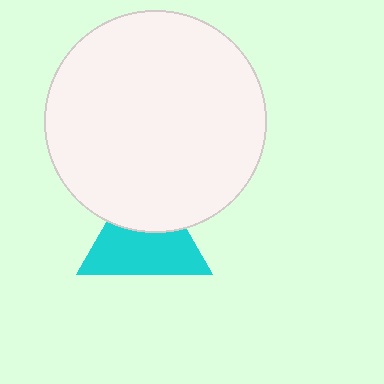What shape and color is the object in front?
The object in front is a white circle.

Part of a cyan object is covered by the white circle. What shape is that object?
It is a triangle.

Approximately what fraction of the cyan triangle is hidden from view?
Roughly 39% of the cyan triangle is hidden behind the white circle.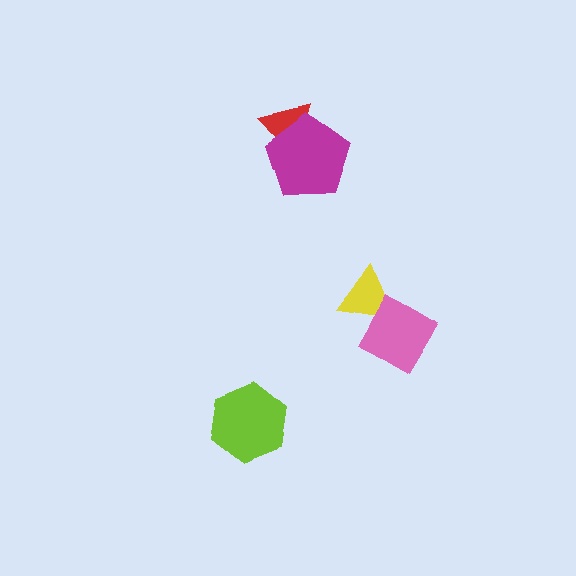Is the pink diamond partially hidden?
No, no other shape covers it.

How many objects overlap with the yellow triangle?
1 object overlaps with the yellow triangle.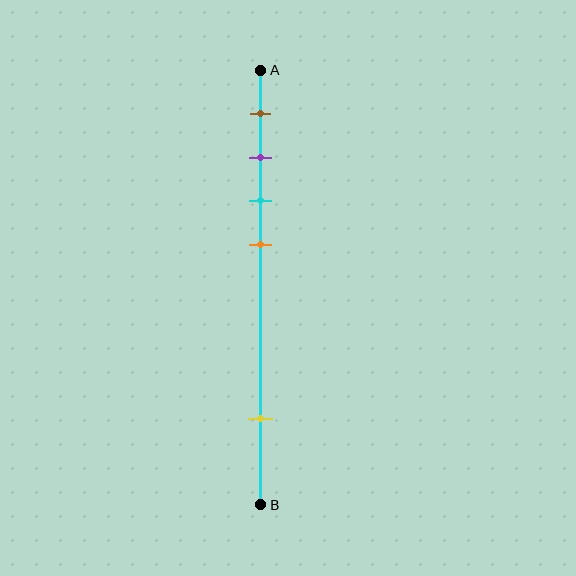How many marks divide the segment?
There are 5 marks dividing the segment.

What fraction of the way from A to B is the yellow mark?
The yellow mark is approximately 80% (0.8) of the way from A to B.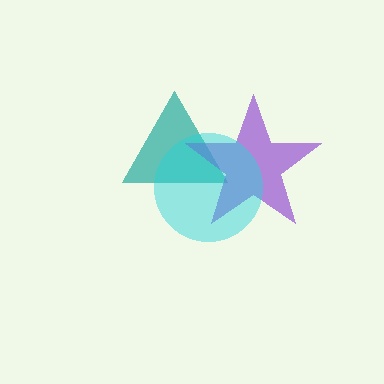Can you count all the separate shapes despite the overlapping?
Yes, there are 3 separate shapes.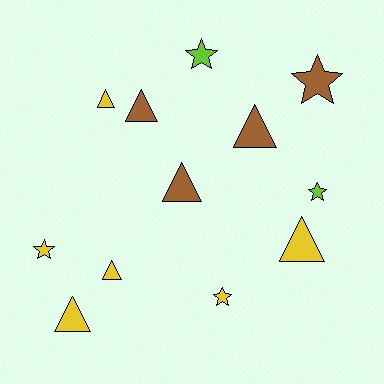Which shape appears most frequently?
Triangle, with 7 objects.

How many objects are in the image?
There are 12 objects.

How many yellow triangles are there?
There are 4 yellow triangles.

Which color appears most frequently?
Yellow, with 6 objects.